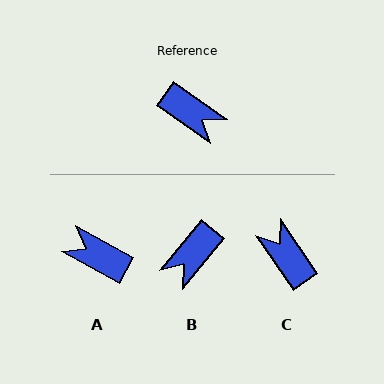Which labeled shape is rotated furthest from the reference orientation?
A, about 173 degrees away.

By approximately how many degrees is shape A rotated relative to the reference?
Approximately 173 degrees clockwise.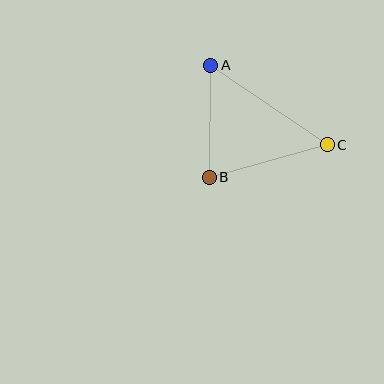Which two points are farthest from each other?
Points A and C are farthest from each other.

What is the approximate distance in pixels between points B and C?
The distance between B and C is approximately 122 pixels.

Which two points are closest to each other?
Points A and B are closest to each other.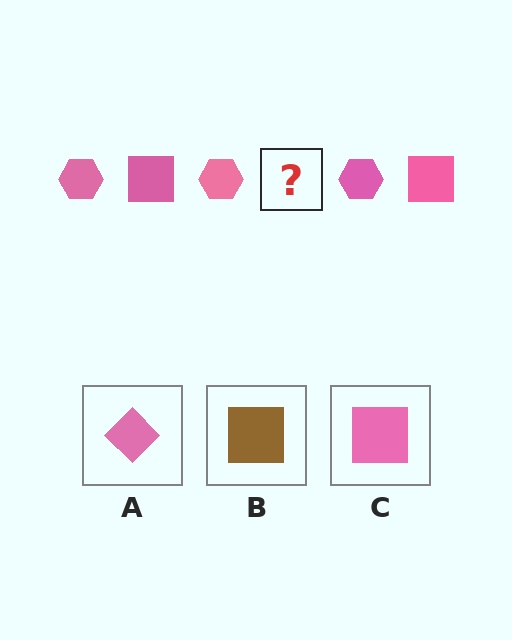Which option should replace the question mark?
Option C.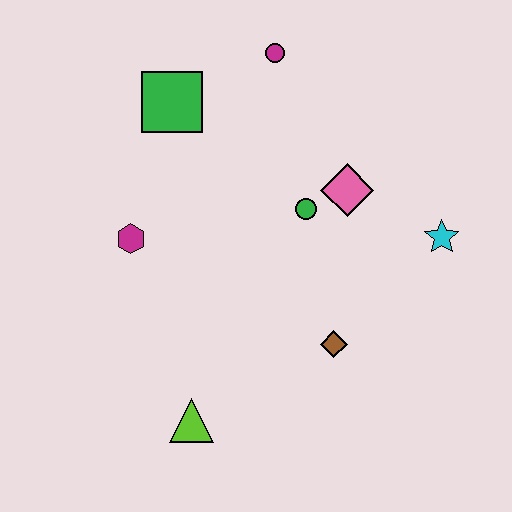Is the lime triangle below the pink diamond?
Yes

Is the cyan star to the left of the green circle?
No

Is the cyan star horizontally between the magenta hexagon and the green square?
No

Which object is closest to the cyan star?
The pink diamond is closest to the cyan star.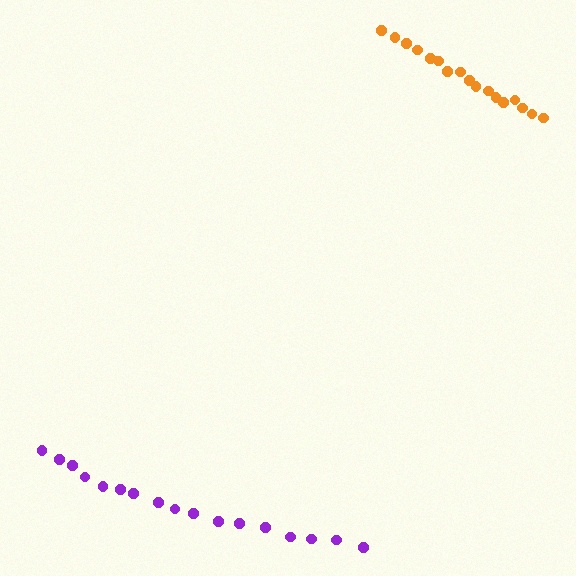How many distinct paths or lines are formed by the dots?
There are 2 distinct paths.